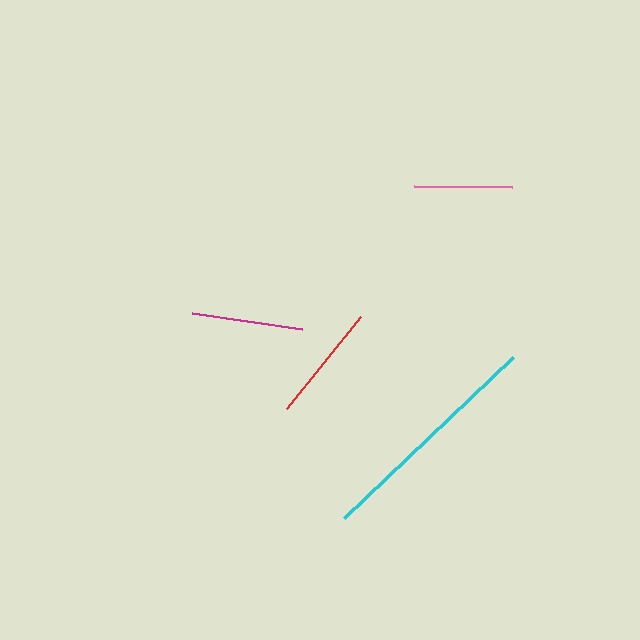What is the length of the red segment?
The red segment is approximately 118 pixels long.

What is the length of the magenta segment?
The magenta segment is approximately 111 pixels long.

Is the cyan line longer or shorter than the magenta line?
The cyan line is longer than the magenta line.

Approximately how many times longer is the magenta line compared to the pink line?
The magenta line is approximately 1.1 times the length of the pink line.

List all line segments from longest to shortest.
From longest to shortest: cyan, red, magenta, pink.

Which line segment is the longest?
The cyan line is the longest at approximately 233 pixels.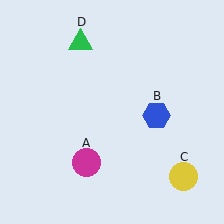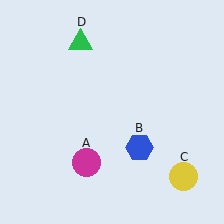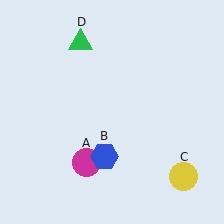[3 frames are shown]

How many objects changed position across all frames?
1 object changed position: blue hexagon (object B).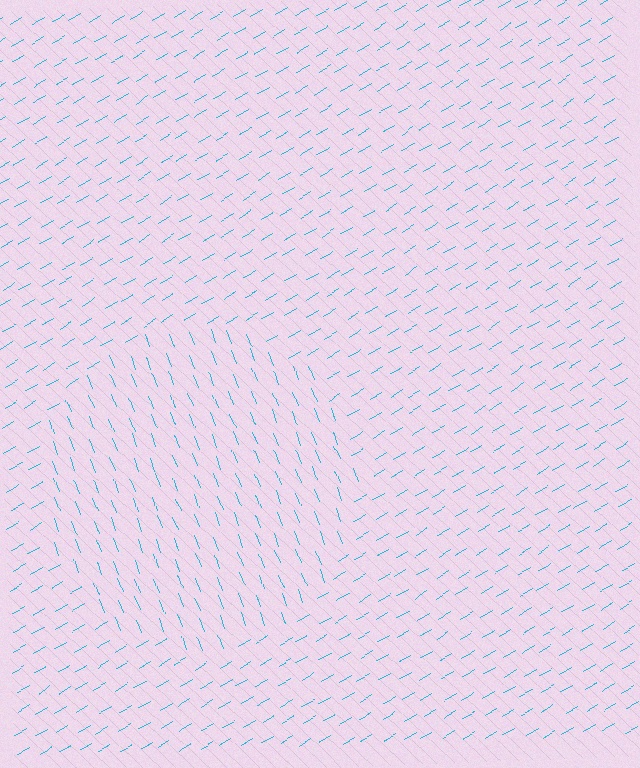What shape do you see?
I see a circle.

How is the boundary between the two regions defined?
The boundary is defined purely by a change in line orientation (approximately 80 degrees difference). All lines are the same color and thickness.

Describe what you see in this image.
The image is filled with small cyan line segments. A circle region in the image has lines oriented differently from the surrounding lines, creating a visible texture boundary.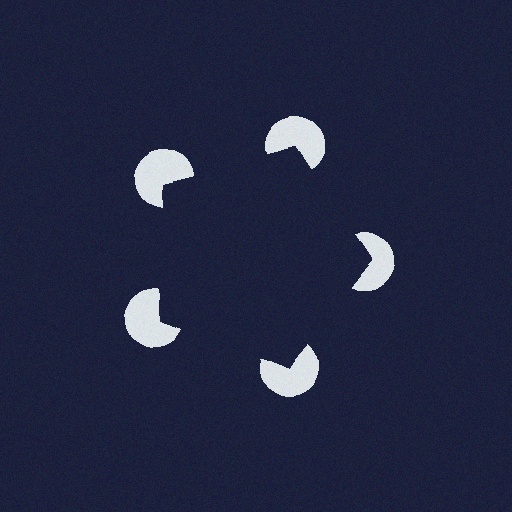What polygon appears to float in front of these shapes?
An illusory pentagon — its edges are inferred from the aligned wedge cuts in the pac-man discs, not physically drawn.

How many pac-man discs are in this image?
There are 5 — one at each vertex of the illusory pentagon.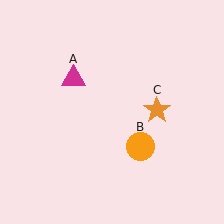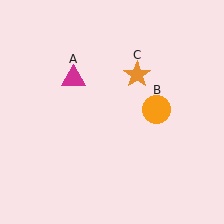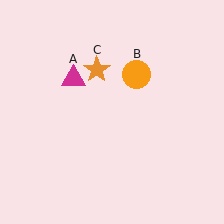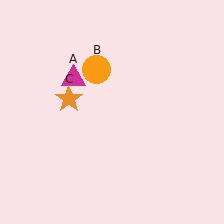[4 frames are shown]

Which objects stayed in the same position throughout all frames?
Magenta triangle (object A) remained stationary.